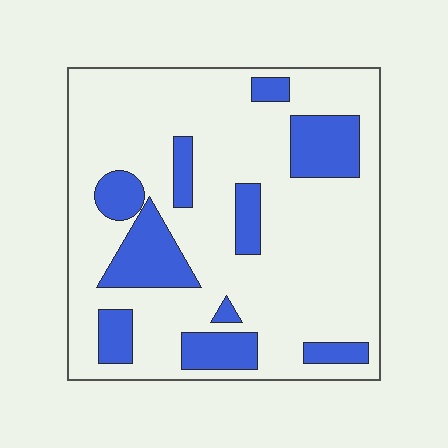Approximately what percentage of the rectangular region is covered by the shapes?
Approximately 25%.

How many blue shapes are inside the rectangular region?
10.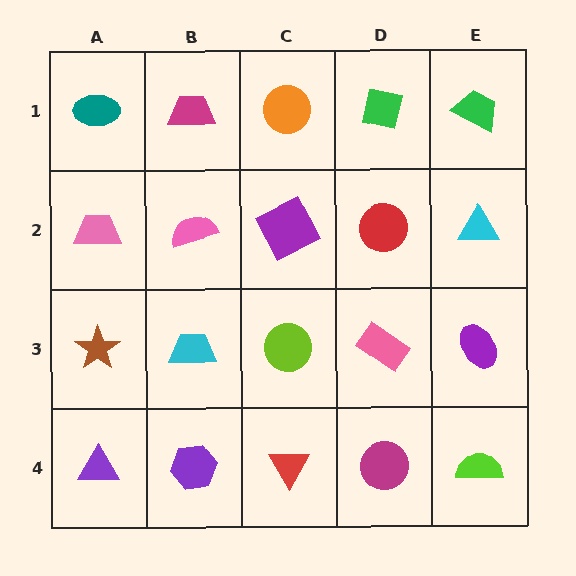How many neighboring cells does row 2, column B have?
4.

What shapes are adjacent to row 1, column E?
A cyan triangle (row 2, column E), a green square (row 1, column D).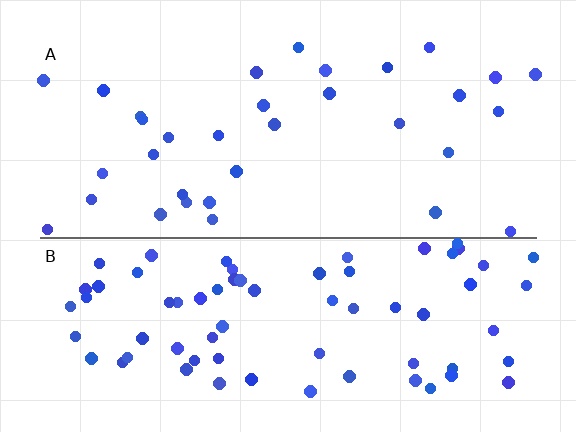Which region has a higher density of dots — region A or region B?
B (the bottom).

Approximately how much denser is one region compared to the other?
Approximately 2.2× — region B over region A.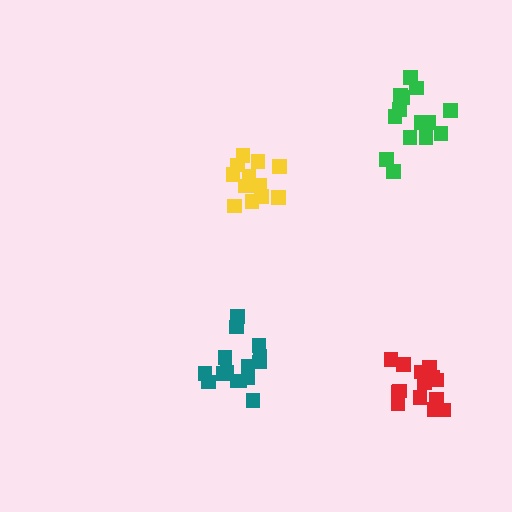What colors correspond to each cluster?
The clusters are colored: red, teal, yellow, green.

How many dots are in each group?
Group 1: 14 dots, Group 2: 15 dots, Group 3: 12 dots, Group 4: 14 dots (55 total).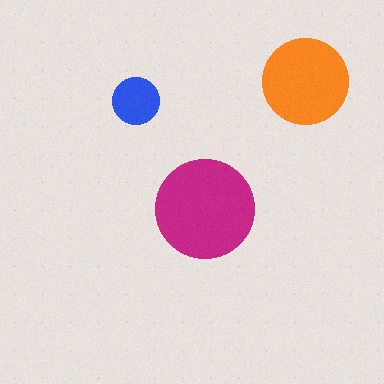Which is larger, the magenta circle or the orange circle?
The magenta one.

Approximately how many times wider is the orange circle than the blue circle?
About 2 times wider.